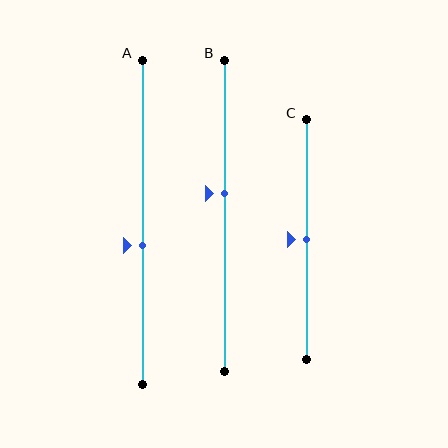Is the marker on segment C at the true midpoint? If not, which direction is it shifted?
Yes, the marker on segment C is at the true midpoint.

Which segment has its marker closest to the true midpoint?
Segment C has its marker closest to the true midpoint.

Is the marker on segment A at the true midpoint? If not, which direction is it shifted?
No, the marker on segment A is shifted downward by about 7% of the segment length.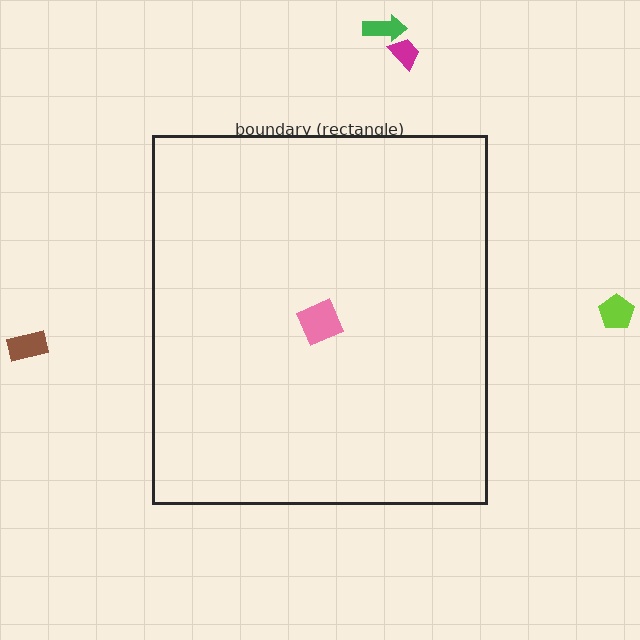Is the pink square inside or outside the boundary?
Inside.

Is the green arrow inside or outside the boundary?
Outside.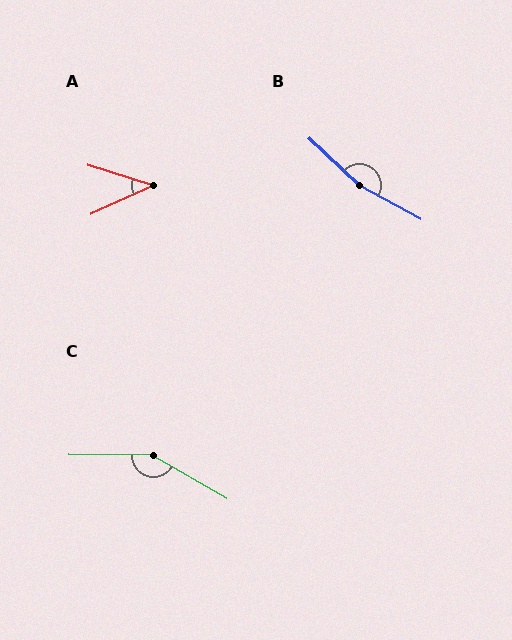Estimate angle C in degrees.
Approximately 150 degrees.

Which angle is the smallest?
A, at approximately 42 degrees.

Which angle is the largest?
B, at approximately 166 degrees.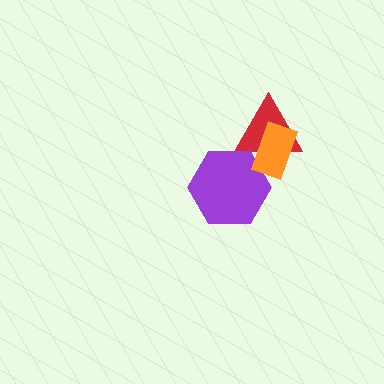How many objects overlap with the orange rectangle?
2 objects overlap with the orange rectangle.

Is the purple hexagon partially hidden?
Yes, it is partially covered by another shape.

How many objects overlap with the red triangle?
2 objects overlap with the red triangle.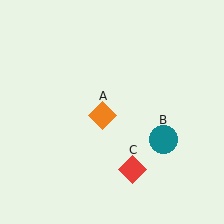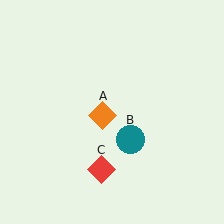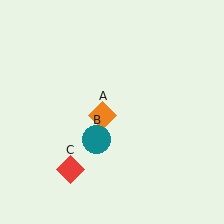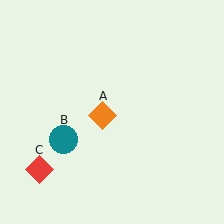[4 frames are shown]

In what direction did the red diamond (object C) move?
The red diamond (object C) moved left.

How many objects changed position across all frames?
2 objects changed position: teal circle (object B), red diamond (object C).